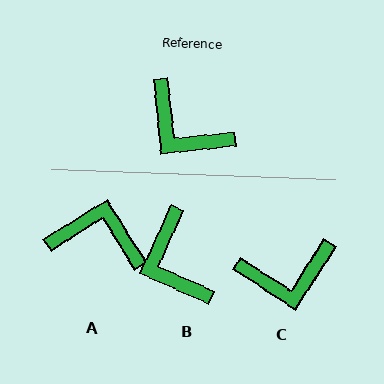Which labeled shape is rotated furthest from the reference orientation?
A, about 153 degrees away.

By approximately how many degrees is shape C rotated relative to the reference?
Approximately 52 degrees counter-clockwise.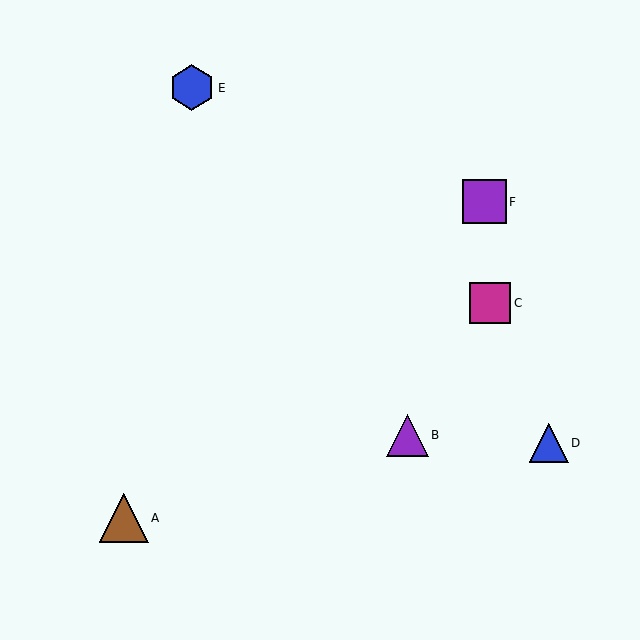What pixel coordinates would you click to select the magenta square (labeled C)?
Click at (490, 303) to select the magenta square C.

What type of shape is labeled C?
Shape C is a magenta square.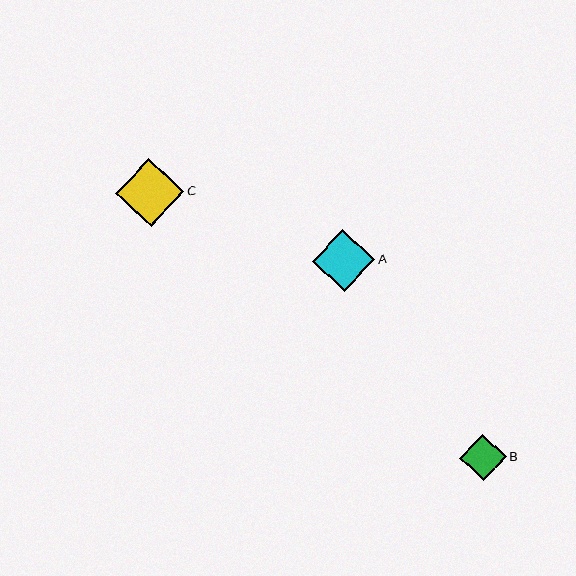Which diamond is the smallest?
Diamond B is the smallest with a size of approximately 46 pixels.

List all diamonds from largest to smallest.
From largest to smallest: C, A, B.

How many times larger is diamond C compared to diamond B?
Diamond C is approximately 1.5 times the size of diamond B.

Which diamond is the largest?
Diamond C is the largest with a size of approximately 68 pixels.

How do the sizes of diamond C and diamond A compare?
Diamond C and diamond A are approximately the same size.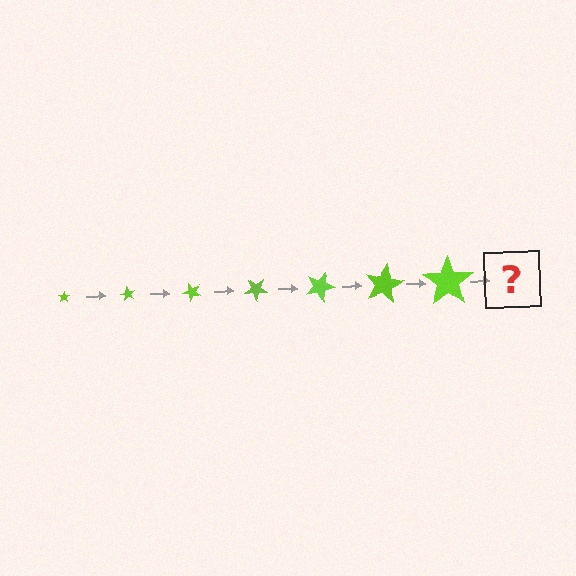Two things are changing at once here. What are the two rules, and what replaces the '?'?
The two rules are that the star grows larger each step and it rotates 60 degrees each step. The '?' should be a star, larger than the previous one and rotated 420 degrees from the start.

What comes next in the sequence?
The next element should be a star, larger than the previous one and rotated 420 degrees from the start.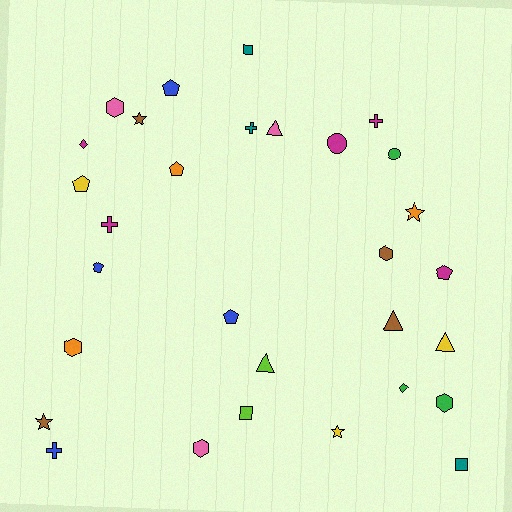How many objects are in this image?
There are 30 objects.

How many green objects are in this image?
There are 3 green objects.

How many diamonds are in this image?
There are 2 diamonds.